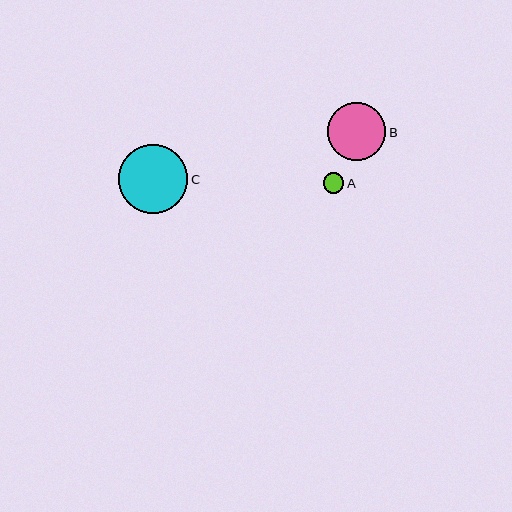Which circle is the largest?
Circle C is the largest with a size of approximately 69 pixels.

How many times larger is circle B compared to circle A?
Circle B is approximately 2.8 times the size of circle A.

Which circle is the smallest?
Circle A is the smallest with a size of approximately 21 pixels.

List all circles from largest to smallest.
From largest to smallest: C, B, A.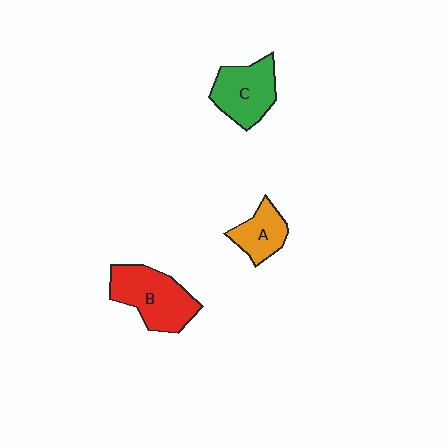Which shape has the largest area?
Shape B (red).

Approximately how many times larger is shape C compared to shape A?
Approximately 1.5 times.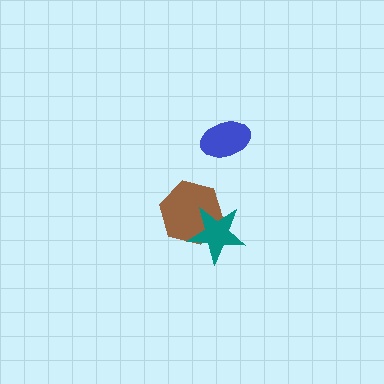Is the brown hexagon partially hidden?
Yes, it is partially covered by another shape.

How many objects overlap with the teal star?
1 object overlaps with the teal star.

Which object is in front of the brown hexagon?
The teal star is in front of the brown hexagon.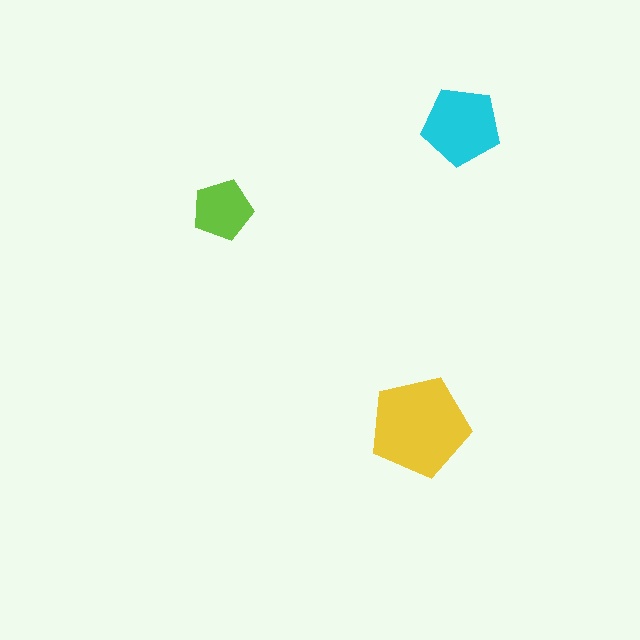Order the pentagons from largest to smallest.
the yellow one, the cyan one, the lime one.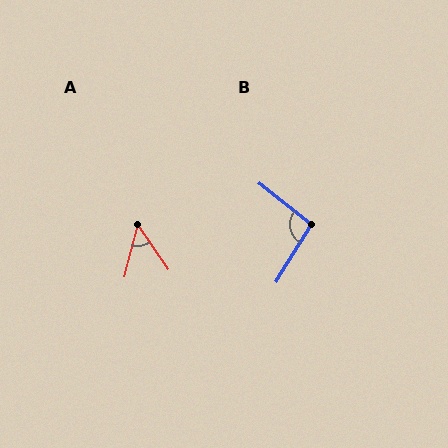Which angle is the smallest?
A, at approximately 49 degrees.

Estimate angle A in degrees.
Approximately 49 degrees.